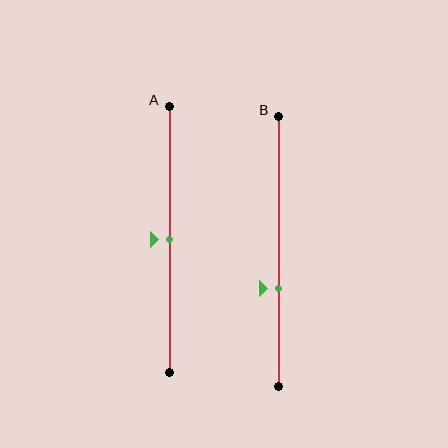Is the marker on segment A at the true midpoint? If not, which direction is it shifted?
Yes, the marker on segment A is at the true midpoint.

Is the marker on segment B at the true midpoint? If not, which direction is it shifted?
No, the marker on segment B is shifted downward by about 14% of the segment length.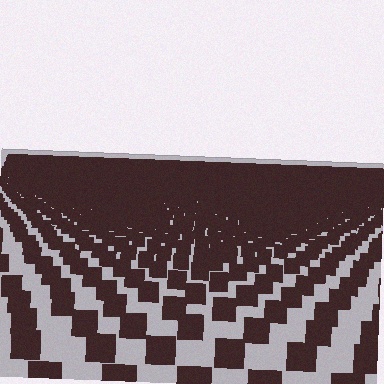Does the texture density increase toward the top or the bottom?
Density increases toward the top.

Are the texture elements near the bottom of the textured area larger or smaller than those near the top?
Larger. Near the bottom, elements are closer to the viewer and appear at a bigger on-screen size.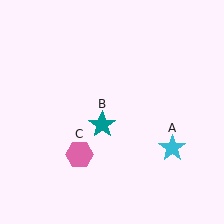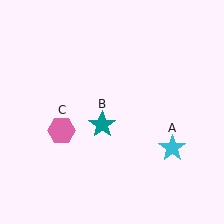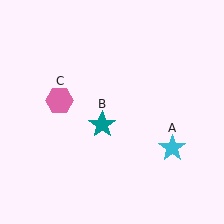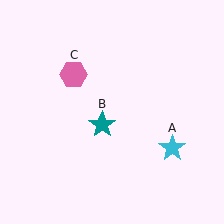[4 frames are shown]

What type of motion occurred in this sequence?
The pink hexagon (object C) rotated clockwise around the center of the scene.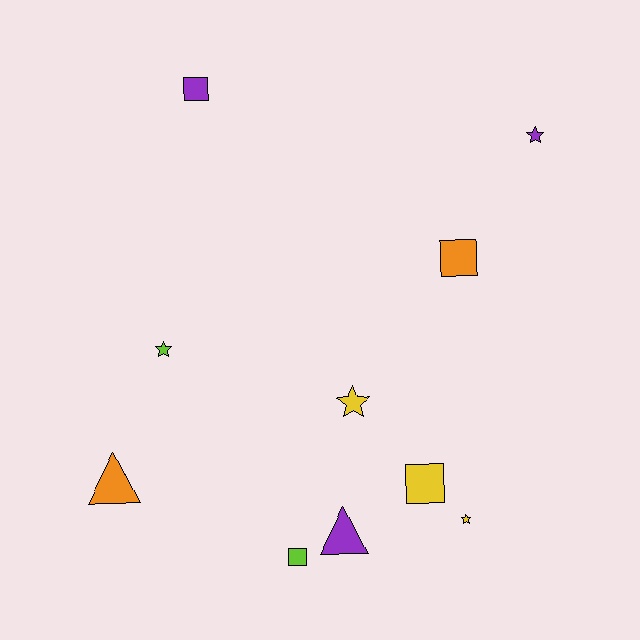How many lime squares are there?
There is 1 lime square.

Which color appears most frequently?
Purple, with 3 objects.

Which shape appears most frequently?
Star, with 4 objects.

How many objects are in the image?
There are 10 objects.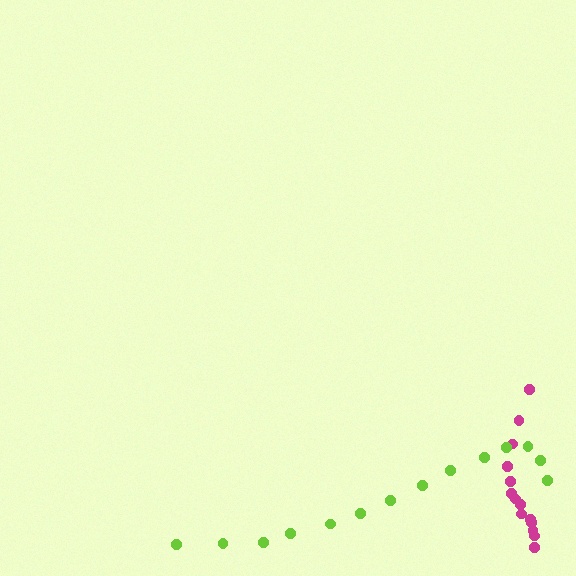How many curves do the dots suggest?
There are 2 distinct paths.